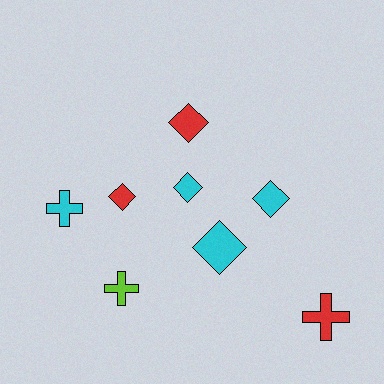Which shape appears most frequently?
Diamond, with 5 objects.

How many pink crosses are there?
There are no pink crosses.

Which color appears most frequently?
Cyan, with 4 objects.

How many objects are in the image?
There are 8 objects.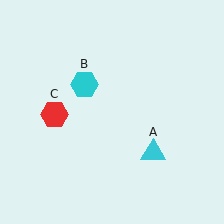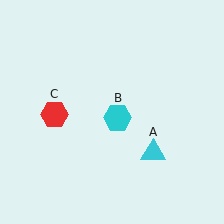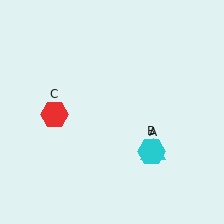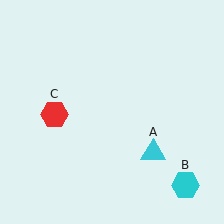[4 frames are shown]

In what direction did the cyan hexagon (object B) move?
The cyan hexagon (object B) moved down and to the right.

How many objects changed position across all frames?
1 object changed position: cyan hexagon (object B).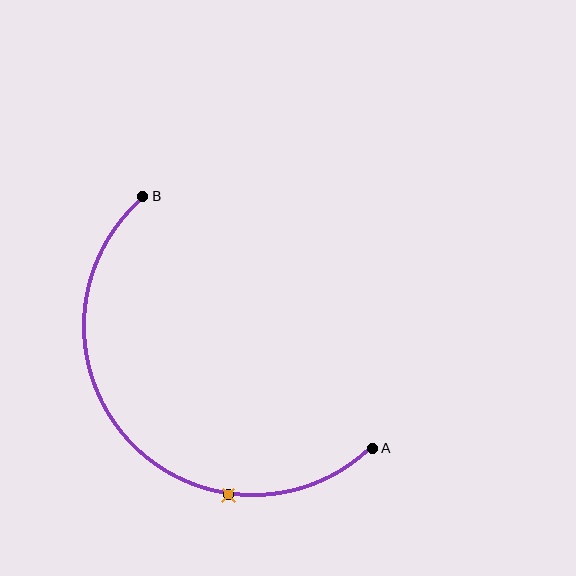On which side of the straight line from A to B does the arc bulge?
The arc bulges below and to the left of the straight line connecting A and B.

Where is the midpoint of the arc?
The arc midpoint is the point on the curve farthest from the straight line joining A and B. It sits below and to the left of that line.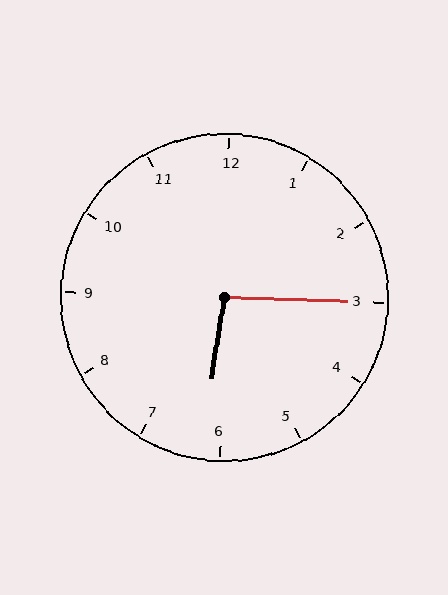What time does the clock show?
6:15.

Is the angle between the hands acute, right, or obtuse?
It is obtuse.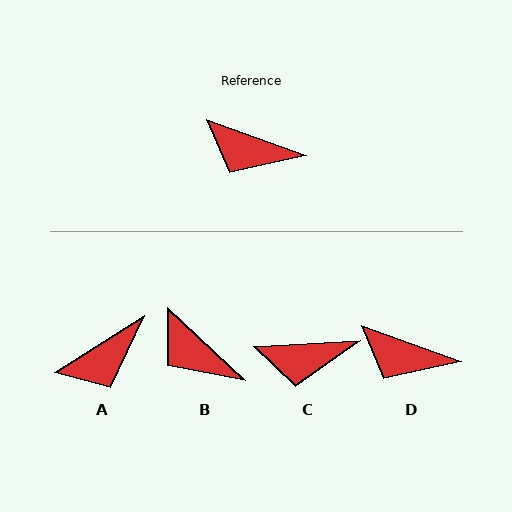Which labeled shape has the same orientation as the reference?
D.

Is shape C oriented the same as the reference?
No, it is off by about 23 degrees.